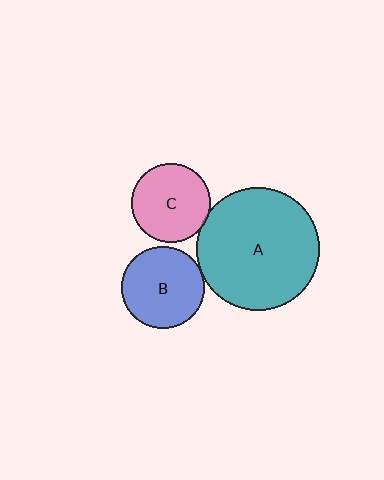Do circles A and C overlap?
Yes.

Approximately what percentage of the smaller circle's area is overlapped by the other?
Approximately 5%.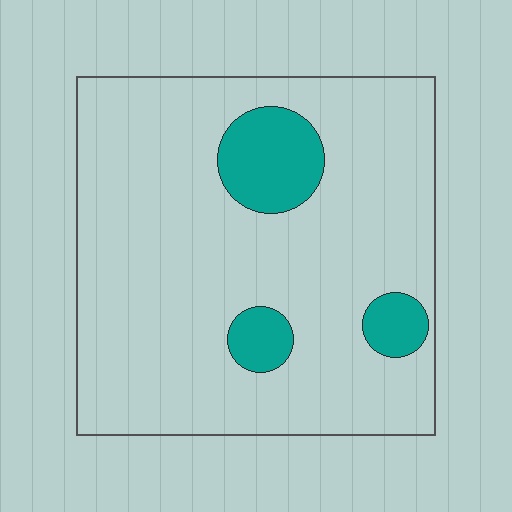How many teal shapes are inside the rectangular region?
3.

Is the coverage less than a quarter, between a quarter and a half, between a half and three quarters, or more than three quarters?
Less than a quarter.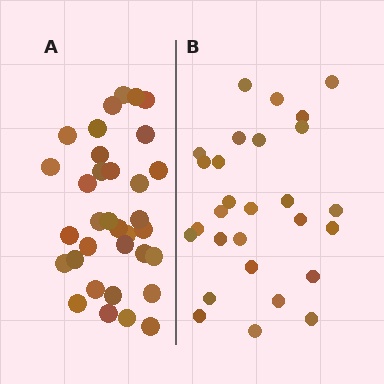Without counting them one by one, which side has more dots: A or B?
Region A (the left region) has more dots.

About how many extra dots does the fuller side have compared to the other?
Region A has about 6 more dots than region B.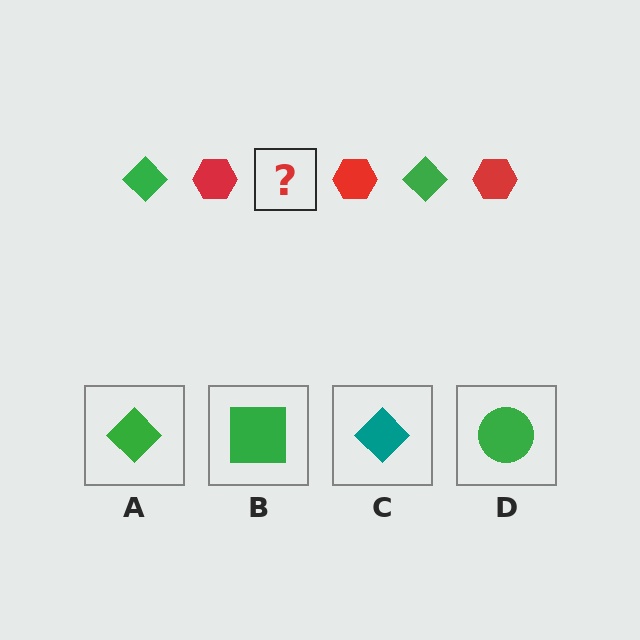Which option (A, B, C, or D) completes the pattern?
A.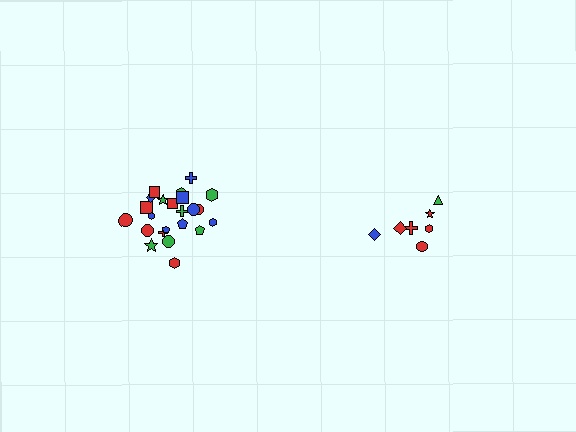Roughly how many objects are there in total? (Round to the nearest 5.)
Roughly 30 objects in total.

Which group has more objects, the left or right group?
The left group.